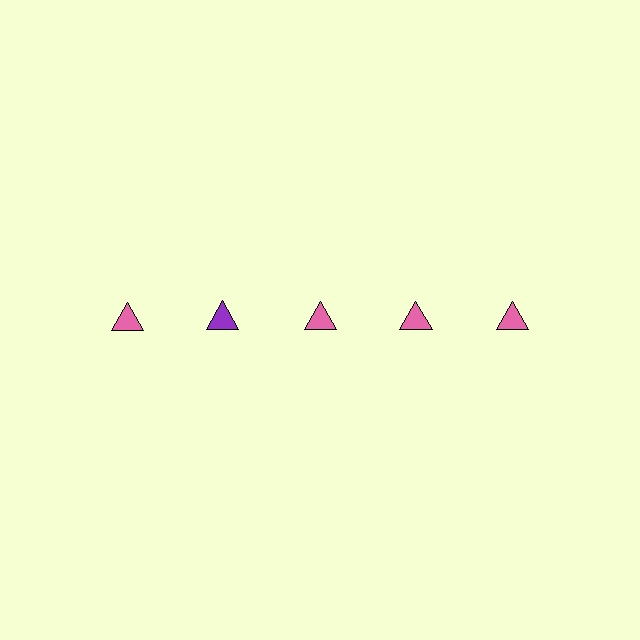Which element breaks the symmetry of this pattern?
The purple triangle in the top row, second from left column breaks the symmetry. All other shapes are pink triangles.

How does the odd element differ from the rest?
It has a different color: purple instead of pink.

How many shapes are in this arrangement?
There are 5 shapes arranged in a grid pattern.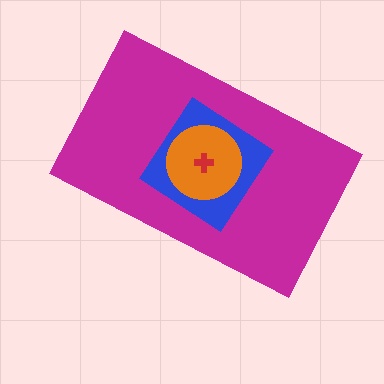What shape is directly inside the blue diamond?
The orange circle.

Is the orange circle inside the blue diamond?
Yes.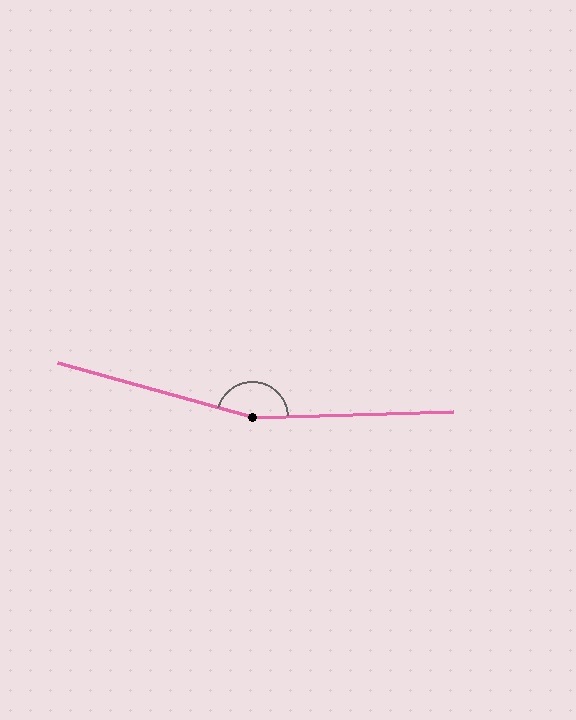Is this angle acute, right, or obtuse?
It is obtuse.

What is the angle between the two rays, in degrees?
Approximately 163 degrees.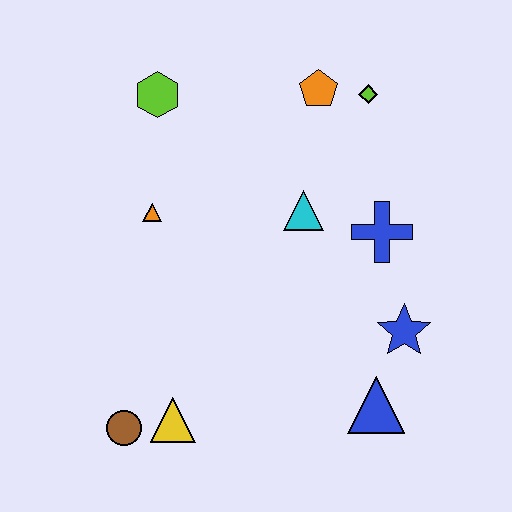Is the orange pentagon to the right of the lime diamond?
No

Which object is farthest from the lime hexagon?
The blue triangle is farthest from the lime hexagon.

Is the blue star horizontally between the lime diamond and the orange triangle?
No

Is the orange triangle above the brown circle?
Yes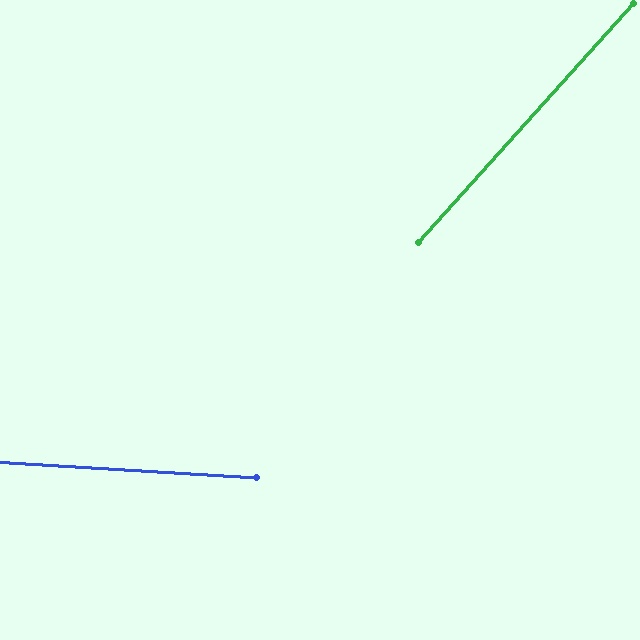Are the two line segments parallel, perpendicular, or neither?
Neither parallel nor perpendicular — they differ by about 52°.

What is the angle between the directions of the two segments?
Approximately 52 degrees.